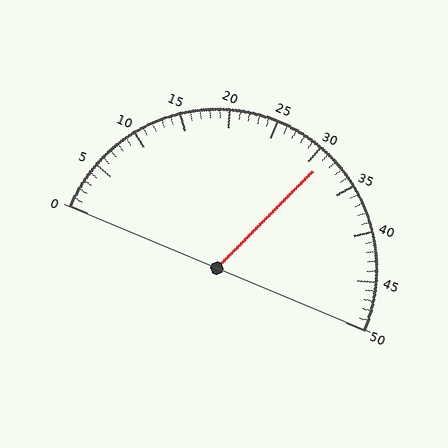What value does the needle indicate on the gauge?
The needle indicates approximately 31.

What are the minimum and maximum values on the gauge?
The gauge ranges from 0 to 50.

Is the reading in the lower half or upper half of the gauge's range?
The reading is in the upper half of the range (0 to 50).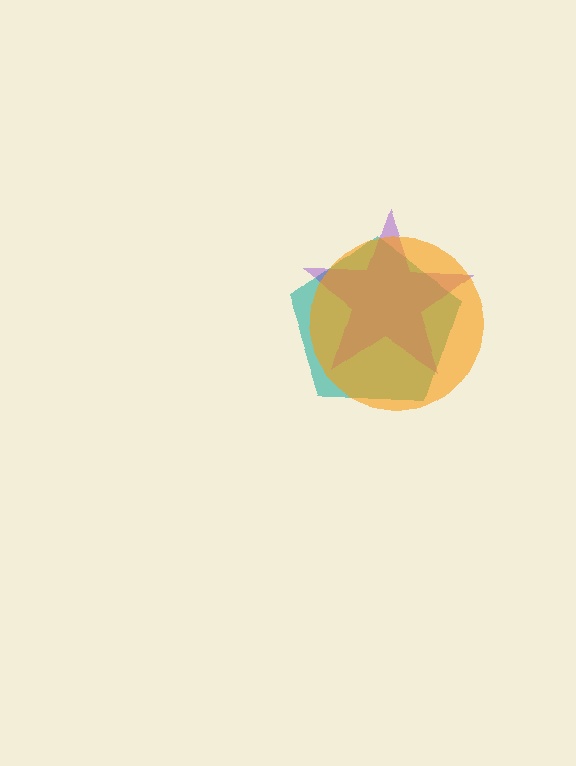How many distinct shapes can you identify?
There are 3 distinct shapes: a teal pentagon, a purple star, an orange circle.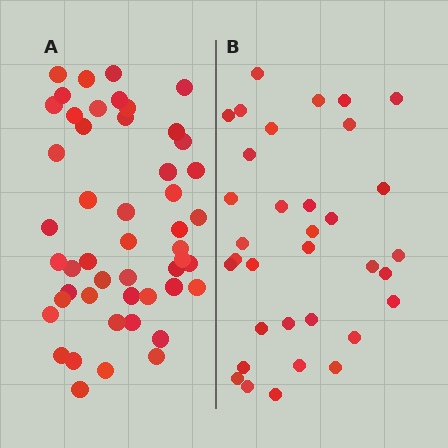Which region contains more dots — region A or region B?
Region A (the left region) has more dots.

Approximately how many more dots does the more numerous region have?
Region A has approximately 15 more dots than region B.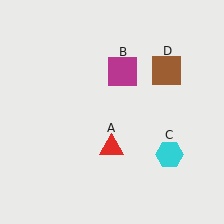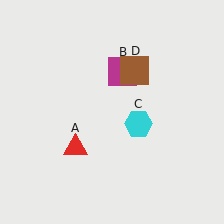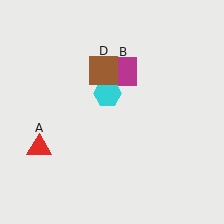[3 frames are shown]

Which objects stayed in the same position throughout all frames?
Magenta square (object B) remained stationary.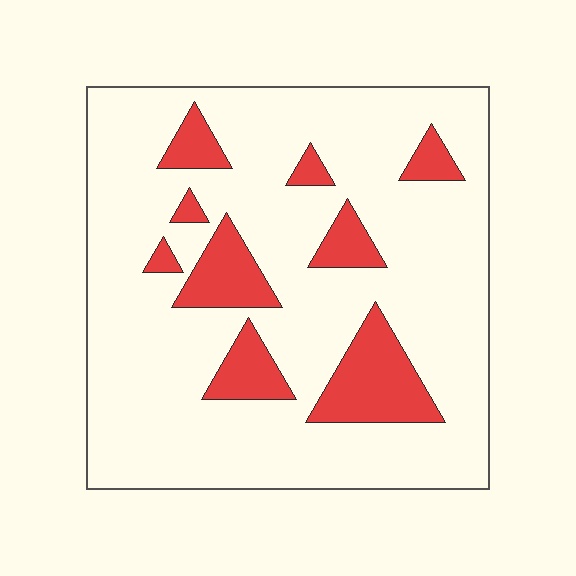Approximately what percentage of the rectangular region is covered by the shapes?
Approximately 15%.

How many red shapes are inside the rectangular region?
9.